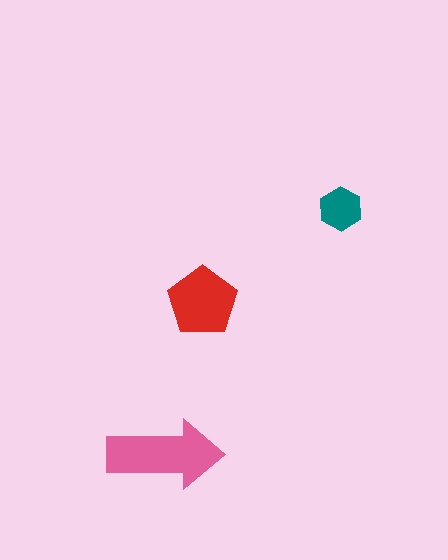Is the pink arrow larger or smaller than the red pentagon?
Larger.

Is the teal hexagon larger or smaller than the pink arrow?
Smaller.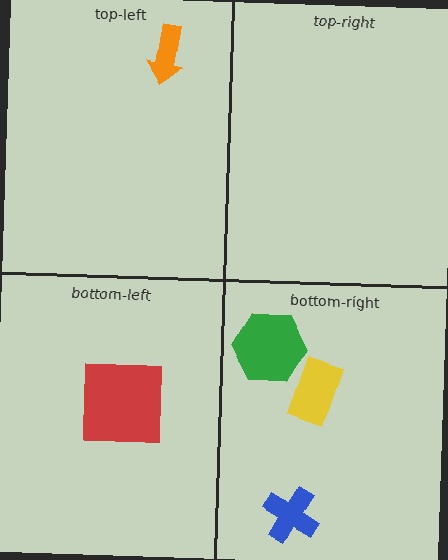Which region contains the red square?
The bottom-left region.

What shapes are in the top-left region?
The orange arrow.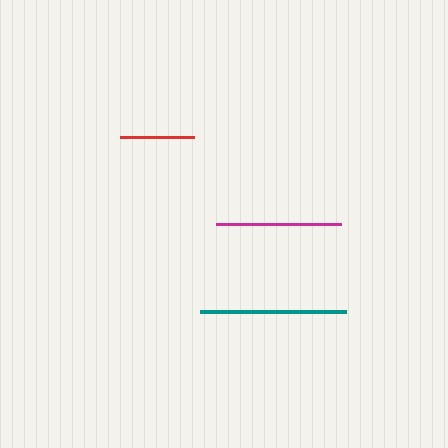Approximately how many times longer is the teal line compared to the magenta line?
The teal line is approximately 1.2 times the length of the magenta line.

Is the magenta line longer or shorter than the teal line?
The teal line is longer than the magenta line.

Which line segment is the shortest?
The red line is the shortest at approximately 73 pixels.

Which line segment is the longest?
The teal line is the longest at approximately 146 pixels.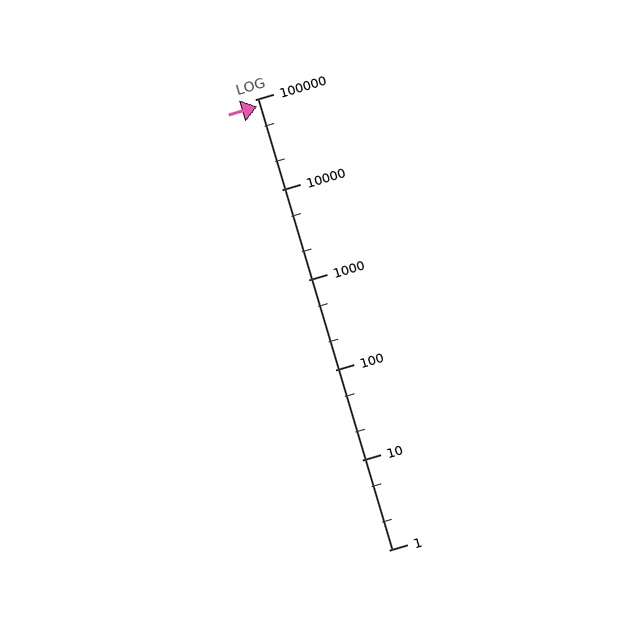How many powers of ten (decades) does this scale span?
The scale spans 5 decades, from 1 to 100000.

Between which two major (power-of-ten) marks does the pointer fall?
The pointer is between 10000 and 100000.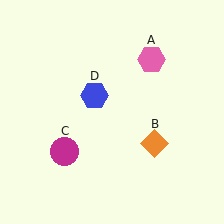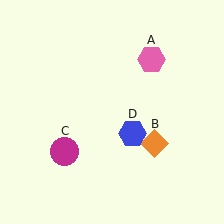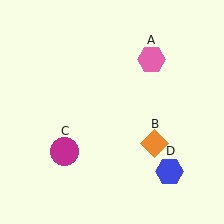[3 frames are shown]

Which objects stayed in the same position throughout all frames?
Pink hexagon (object A) and orange diamond (object B) and magenta circle (object C) remained stationary.